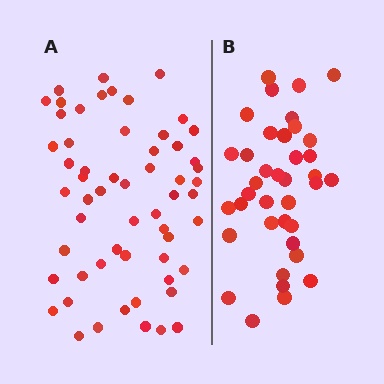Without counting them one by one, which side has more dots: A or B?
Region A (the left region) has more dots.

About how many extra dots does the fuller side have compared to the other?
Region A has approximately 20 more dots than region B.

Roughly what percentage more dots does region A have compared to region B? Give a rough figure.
About 55% more.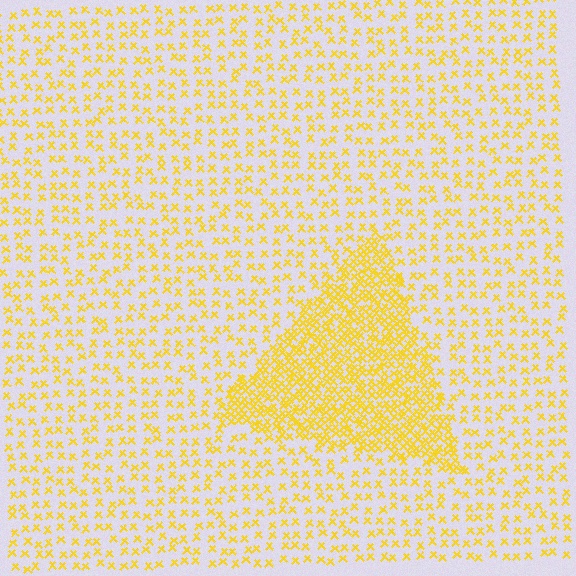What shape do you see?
I see a triangle.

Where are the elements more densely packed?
The elements are more densely packed inside the triangle boundary.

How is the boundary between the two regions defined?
The boundary is defined by a change in element density (approximately 2.7x ratio). All elements are the same color, size, and shape.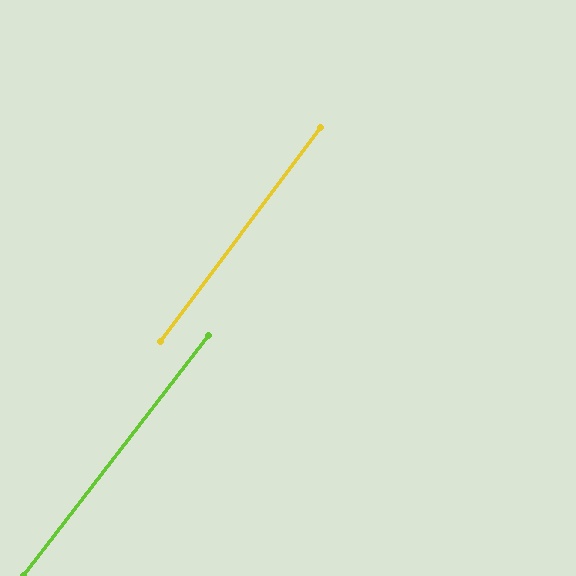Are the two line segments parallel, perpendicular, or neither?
Parallel — their directions differ by only 0.7°.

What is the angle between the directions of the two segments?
Approximately 1 degree.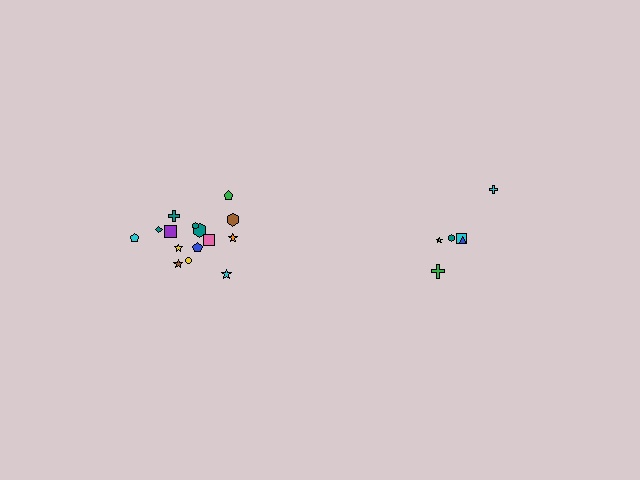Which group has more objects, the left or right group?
The left group.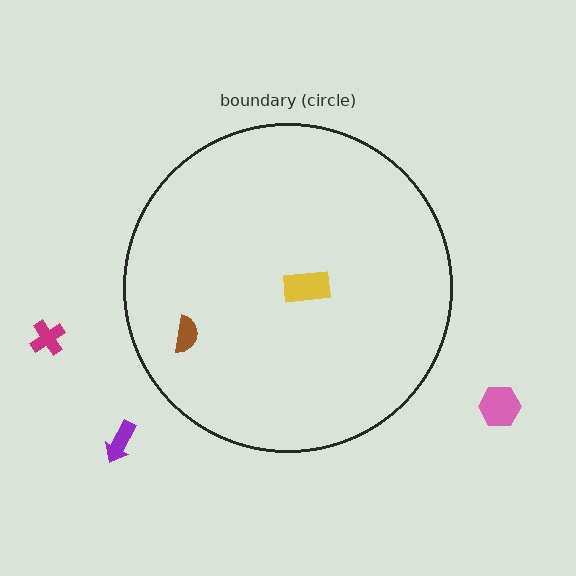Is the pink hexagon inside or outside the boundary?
Outside.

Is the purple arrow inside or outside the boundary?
Outside.